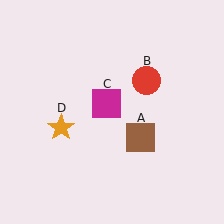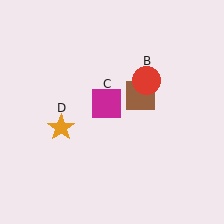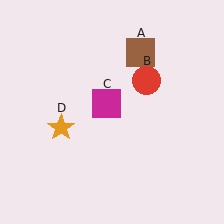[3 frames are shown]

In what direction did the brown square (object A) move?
The brown square (object A) moved up.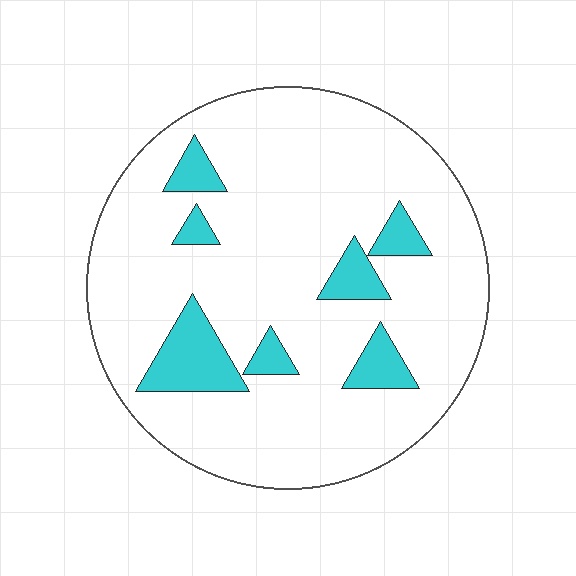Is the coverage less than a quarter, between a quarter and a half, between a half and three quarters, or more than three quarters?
Less than a quarter.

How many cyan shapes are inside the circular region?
7.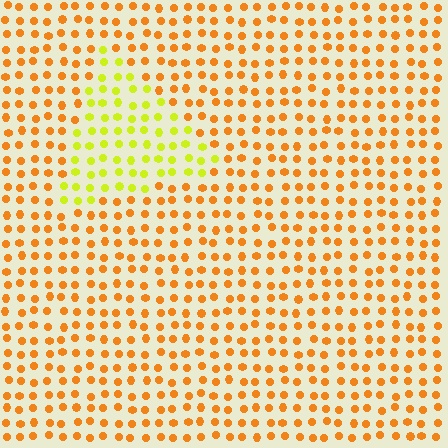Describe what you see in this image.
The image is filled with small orange elements in a uniform arrangement. A triangle-shaped region is visible where the elements are tinted to a slightly different hue, forming a subtle color boundary.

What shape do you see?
I see a triangle.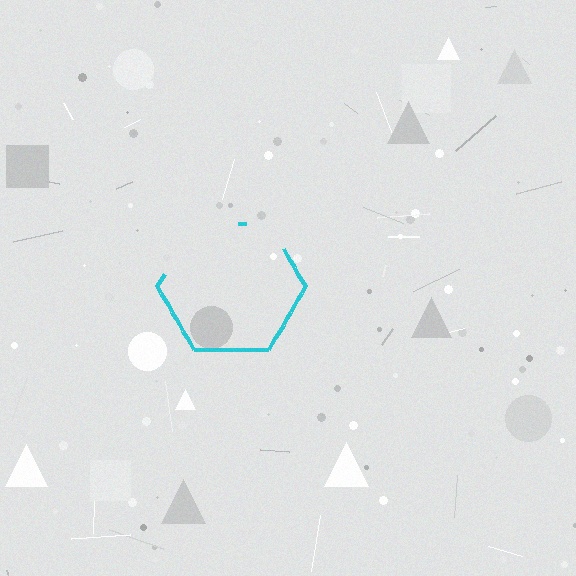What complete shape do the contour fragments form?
The contour fragments form a hexagon.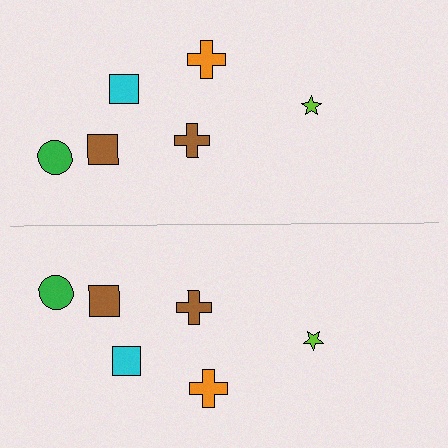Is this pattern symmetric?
Yes, this pattern has bilateral (reflection) symmetry.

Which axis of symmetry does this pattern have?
The pattern has a horizontal axis of symmetry running through the center of the image.